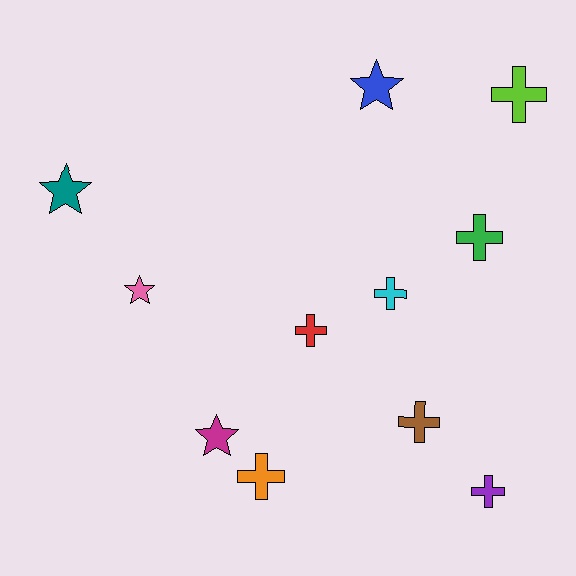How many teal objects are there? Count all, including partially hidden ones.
There is 1 teal object.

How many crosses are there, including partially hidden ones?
There are 7 crosses.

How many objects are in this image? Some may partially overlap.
There are 11 objects.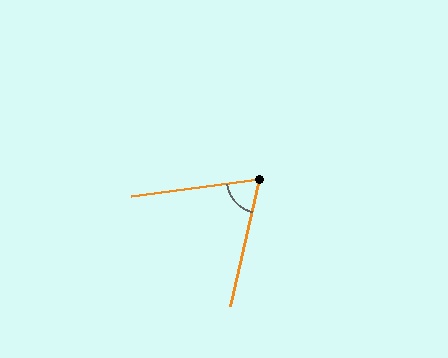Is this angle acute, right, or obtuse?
It is acute.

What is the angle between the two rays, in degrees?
Approximately 69 degrees.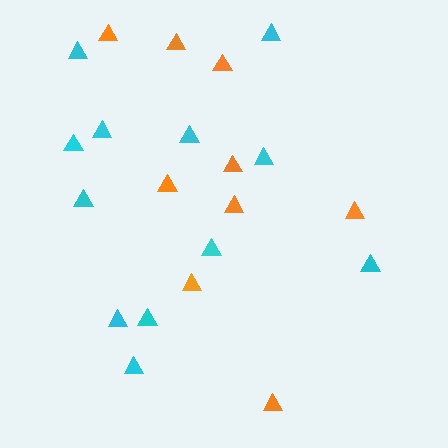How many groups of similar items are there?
There are 2 groups: one group of cyan triangles (12) and one group of orange triangles (9).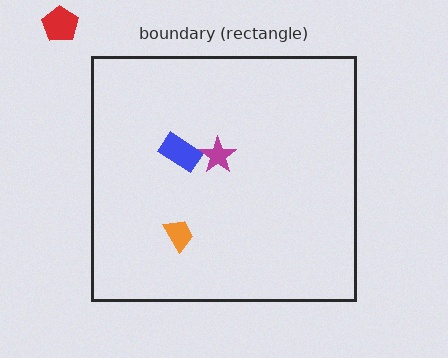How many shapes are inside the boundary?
3 inside, 1 outside.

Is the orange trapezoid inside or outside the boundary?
Inside.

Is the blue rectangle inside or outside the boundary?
Inside.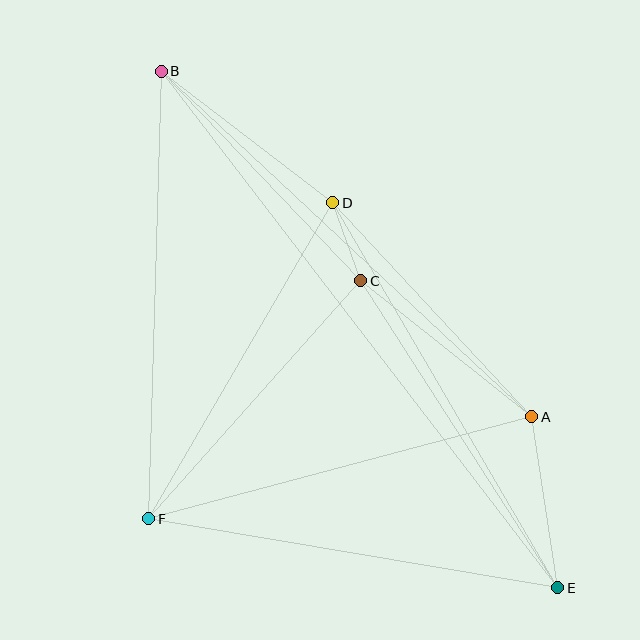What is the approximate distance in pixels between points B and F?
The distance between B and F is approximately 448 pixels.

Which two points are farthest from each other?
Points B and E are farthest from each other.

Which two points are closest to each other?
Points C and D are closest to each other.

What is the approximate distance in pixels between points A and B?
The distance between A and B is approximately 507 pixels.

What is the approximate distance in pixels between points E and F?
The distance between E and F is approximately 415 pixels.